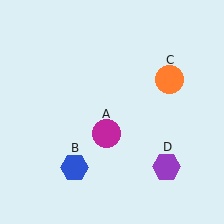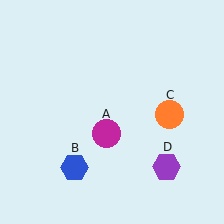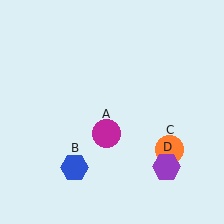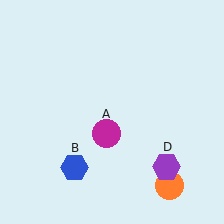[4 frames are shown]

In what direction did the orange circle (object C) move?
The orange circle (object C) moved down.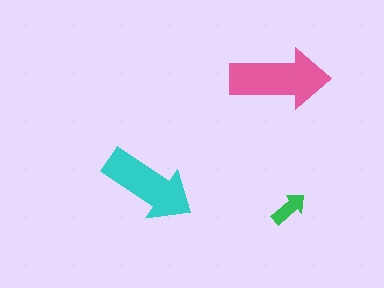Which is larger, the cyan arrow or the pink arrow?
The pink one.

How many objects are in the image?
There are 3 objects in the image.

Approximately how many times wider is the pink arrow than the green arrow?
About 2.5 times wider.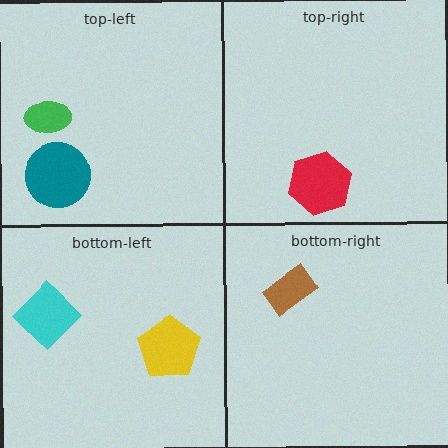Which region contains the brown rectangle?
The bottom-right region.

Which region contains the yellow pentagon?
The bottom-left region.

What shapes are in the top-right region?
The red hexagon.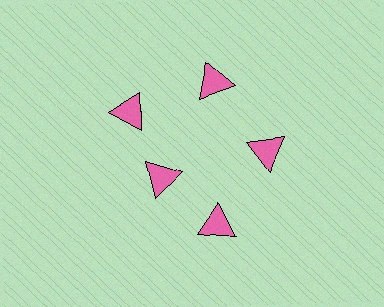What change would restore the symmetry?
The symmetry would be restored by moving it outward, back onto the ring so that all 5 triangles sit at equal angles and equal distance from the center.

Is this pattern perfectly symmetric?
No. The 5 pink triangles are arranged in a ring, but one element near the 8 o'clock position is pulled inward toward the center, breaking the 5-fold rotational symmetry.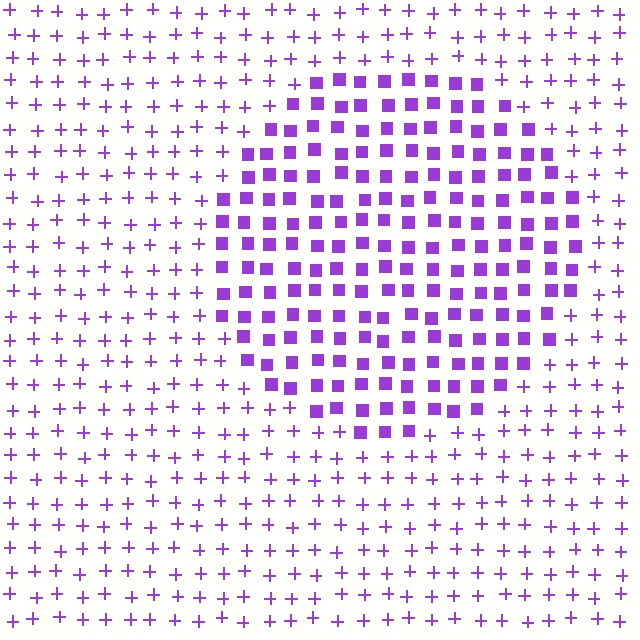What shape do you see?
I see a circle.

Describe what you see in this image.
The image is filled with small purple elements arranged in a uniform grid. A circle-shaped region contains squares, while the surrounding area contains plus signs. The boundary is defined purely by the change in element shape.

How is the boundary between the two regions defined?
The boundary is defined by a change in element shape: squares inside vs. plus signs outside. All elements share the same color and spacing.